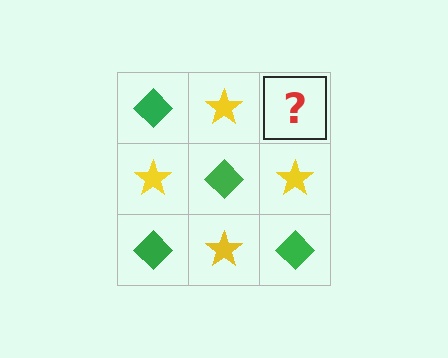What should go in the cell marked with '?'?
The missing cell should contain a green diamond.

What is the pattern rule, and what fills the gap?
The rule is that it alternates green diamond and yellow star in a checkerboard pattern. The gap should be filled with a green diamond.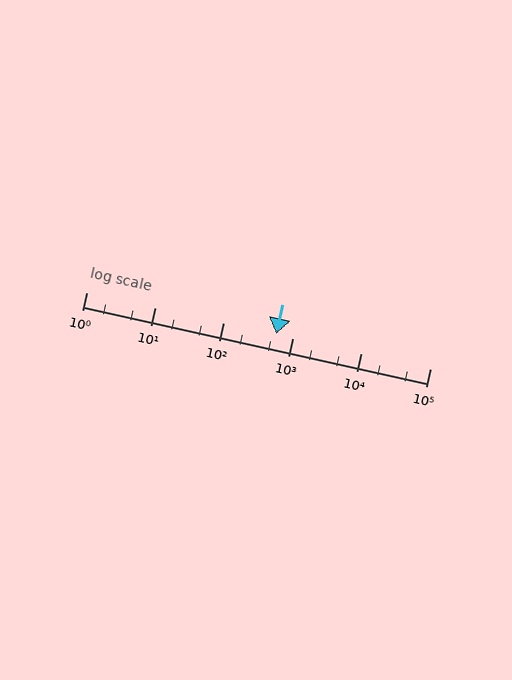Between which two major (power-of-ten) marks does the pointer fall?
The pointer is between 100 and 1000.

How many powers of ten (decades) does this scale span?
The scale spans 5 decades, from 1 to 100000.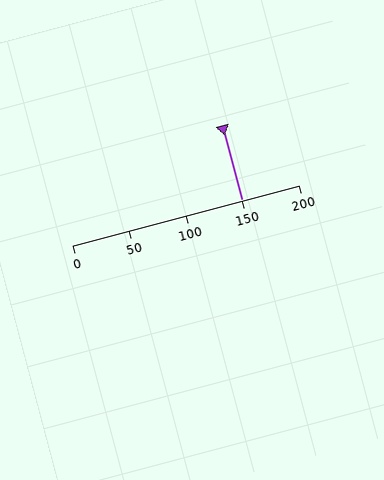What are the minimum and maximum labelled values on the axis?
The axis runs from 0 to 200.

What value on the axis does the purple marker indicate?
The marker indicates approximately 150.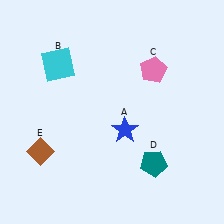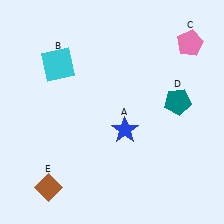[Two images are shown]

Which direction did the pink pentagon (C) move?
The pink pentagon (C) moved right.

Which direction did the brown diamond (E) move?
The brown diamond (E) moved down.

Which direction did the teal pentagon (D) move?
The teal pentagon (D) moved up.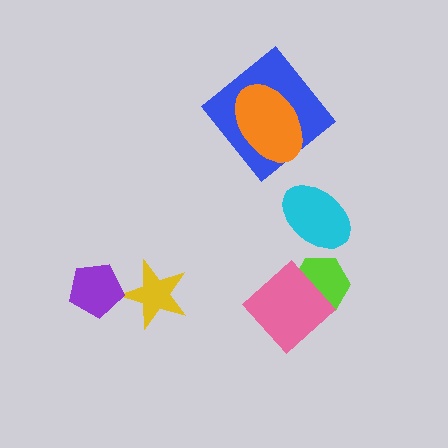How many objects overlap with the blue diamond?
1 object overlaps with the blue diamond.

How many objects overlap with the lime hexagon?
1 object overlaps with the lime hexagon.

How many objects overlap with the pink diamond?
1 object overlaps with the pink diamond.